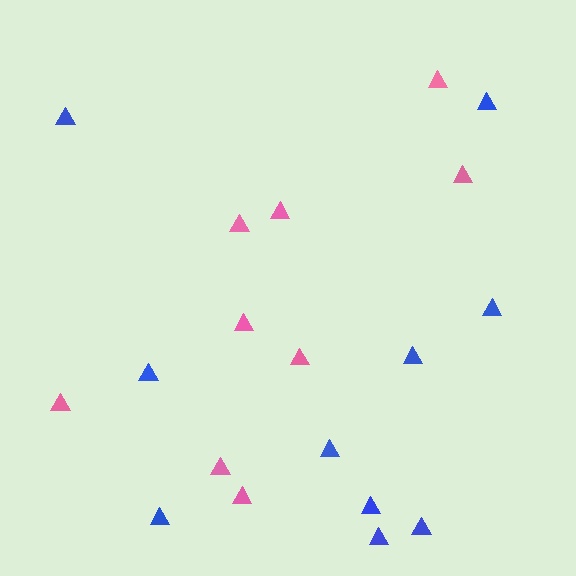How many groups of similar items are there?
There are 2 groups: one group of pink triangles (9) and one group of blue triangles (10).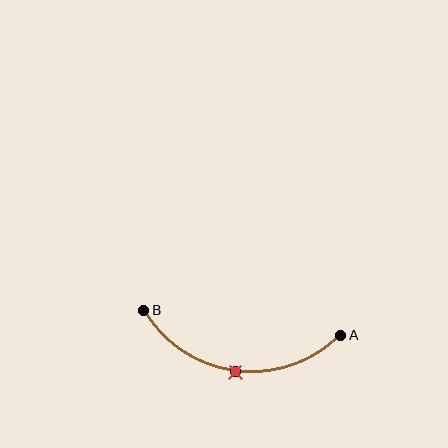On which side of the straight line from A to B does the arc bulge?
The arc bulges below the straight line connecting A and B.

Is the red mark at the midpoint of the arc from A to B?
Yes. The red mark lies on the arc at equal arc-length from both A and B — it is the arc midpoint.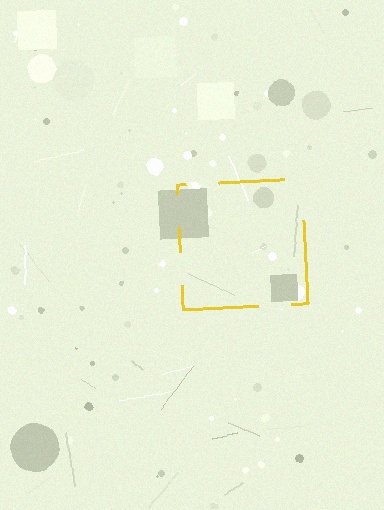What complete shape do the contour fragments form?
The contour fragments form a square.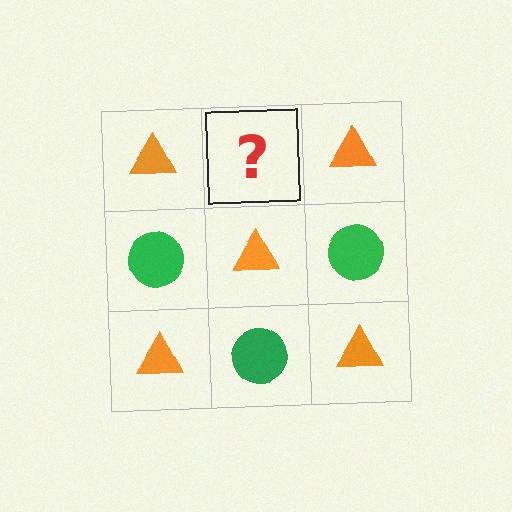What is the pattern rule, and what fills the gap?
The rule is that it alternates orange triangle and green circle in a checkerboard pattern. The gap should be filled with a green circle.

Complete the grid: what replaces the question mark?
The question mark should be replaced with a green circle.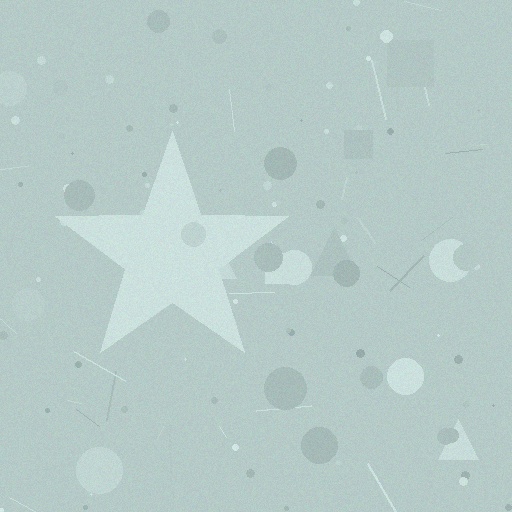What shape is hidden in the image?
A star is hidden in the image.